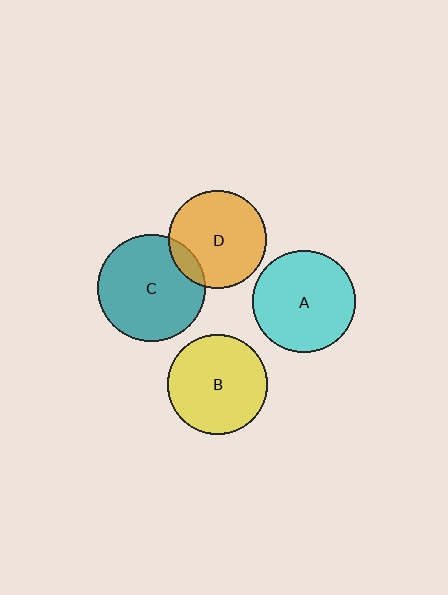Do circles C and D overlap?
Yes.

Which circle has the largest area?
Circle C (teal).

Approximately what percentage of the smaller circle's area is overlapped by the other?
Approximately 10%.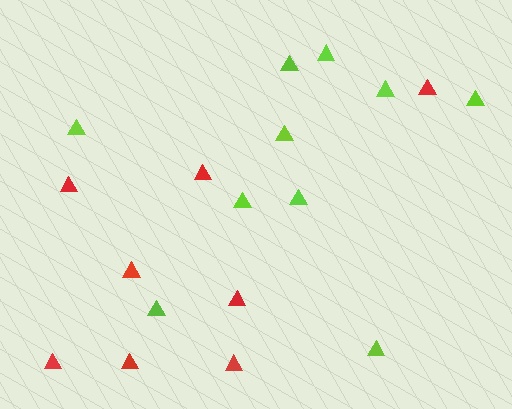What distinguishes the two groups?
There are 2 groups: one group of lime triangles (10) and one group of red triangles (8).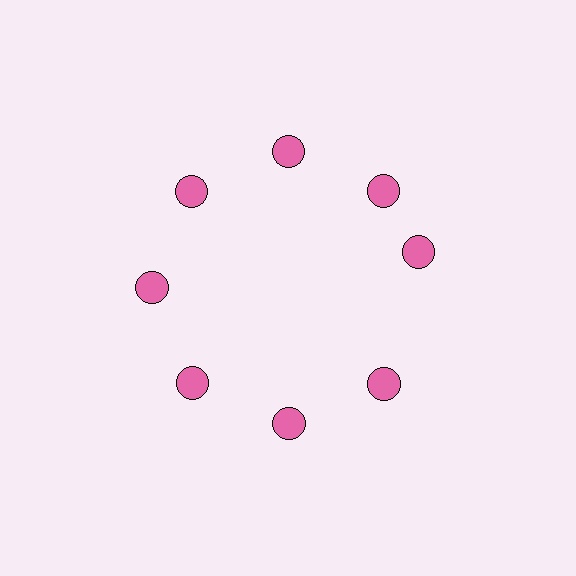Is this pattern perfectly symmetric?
No. The 8 pink circles are arranged in a ring, but one element near the 3 o'clock position is rotated out of alignment along the ring, breaking the 8-fold rotational symmetry.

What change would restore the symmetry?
The symmetry would be restored by rotating it back into even spacing with its neighbors so that all 8 circles sit at equal angles and equal distance from the center.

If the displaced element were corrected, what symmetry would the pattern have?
It would have 8-fold rotational symmetry — the pattern would map onto itself every 45 degrees.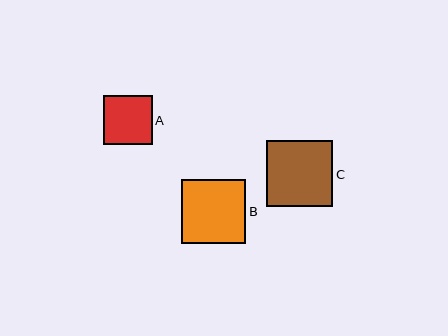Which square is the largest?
Square C is the largest with a size of approximately 66 pixels.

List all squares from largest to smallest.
From largest to smallest: C, B, A.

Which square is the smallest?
Square A is the smallest with a size of approximately 48 pixels.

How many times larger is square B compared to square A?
Square B is approximately 1.3 times the size of square A.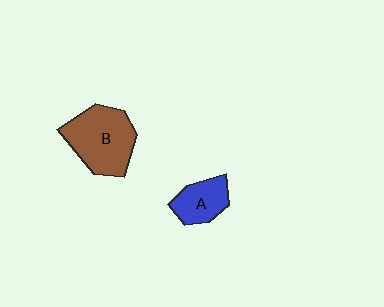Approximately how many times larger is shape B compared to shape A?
Approximately 1.9 times.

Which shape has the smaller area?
Shape A (blue).